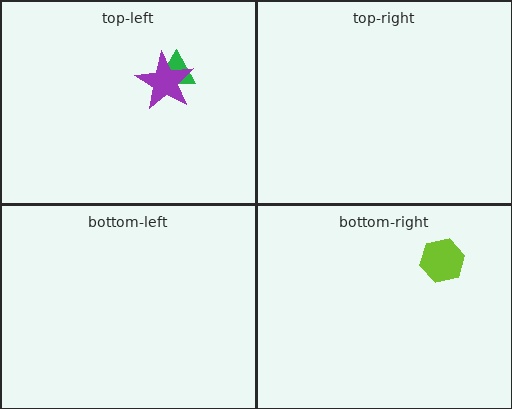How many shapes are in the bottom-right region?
1.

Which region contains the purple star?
The top-left region.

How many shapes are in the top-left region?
2.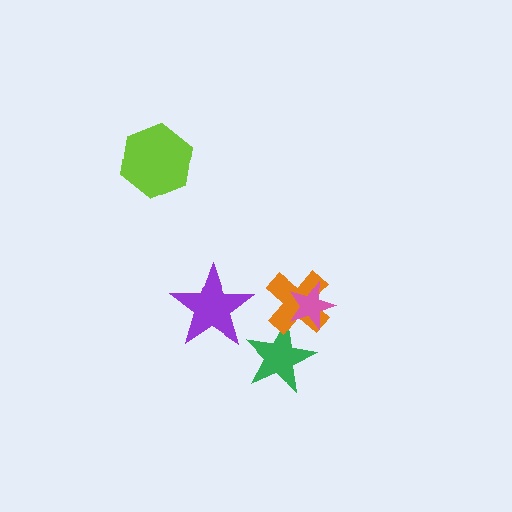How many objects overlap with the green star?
1 object overlaps with the green star.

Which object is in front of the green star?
The orange cross is in front of the green star.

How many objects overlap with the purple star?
0 objects overlap with the purple star.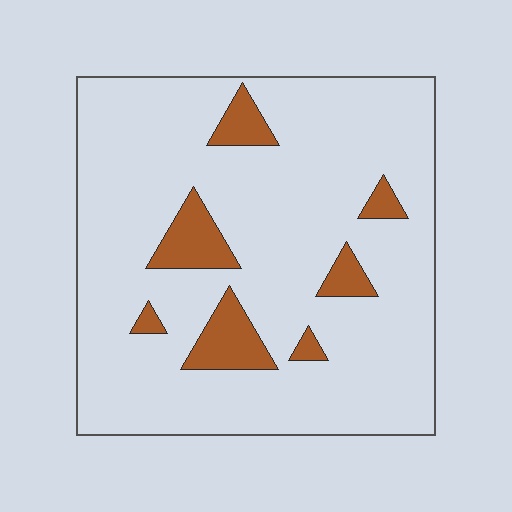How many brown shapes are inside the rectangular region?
7.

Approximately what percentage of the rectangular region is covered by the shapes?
Approximately 10%.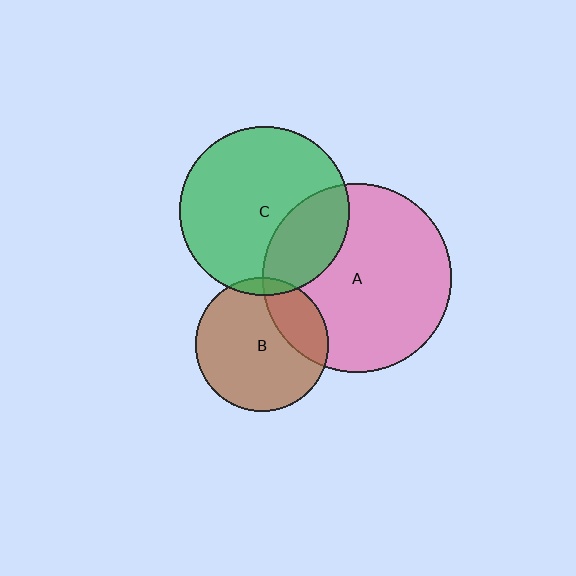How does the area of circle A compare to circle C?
Approximately 1.3 times.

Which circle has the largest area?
Circle A (pink).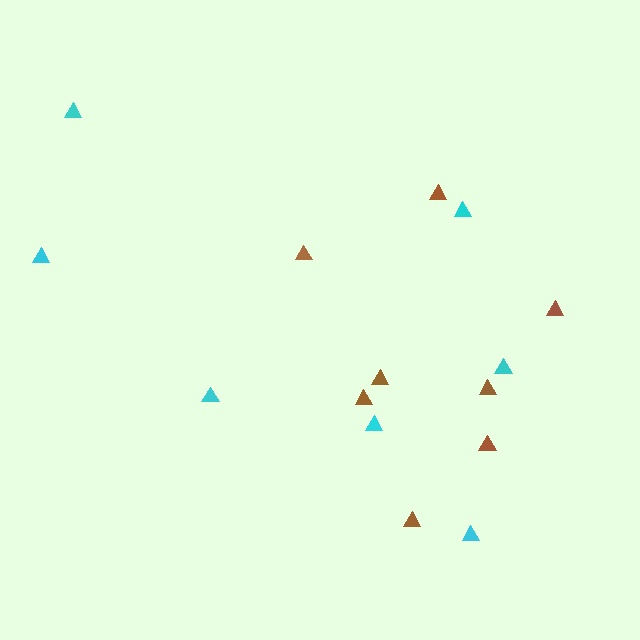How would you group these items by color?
There are 2 groups: one group of brown triangles (8) and one group of cyan triangles (7).